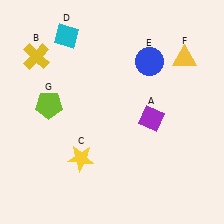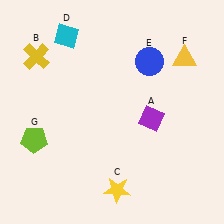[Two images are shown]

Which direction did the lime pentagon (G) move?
The lime pentagon (G) moved down.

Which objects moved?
The objects that moved are: the yellow star (C), the lime pentagon (G).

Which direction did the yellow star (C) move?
The yellow star (C) moved right.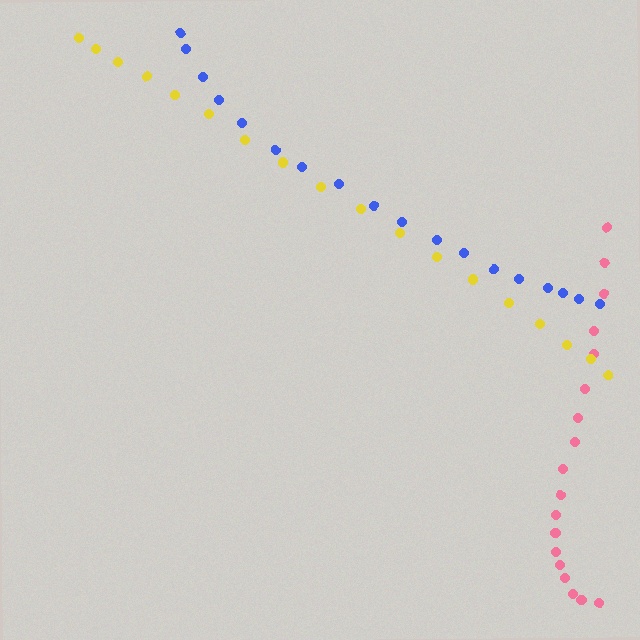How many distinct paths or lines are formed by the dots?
There are 3 distinct paths.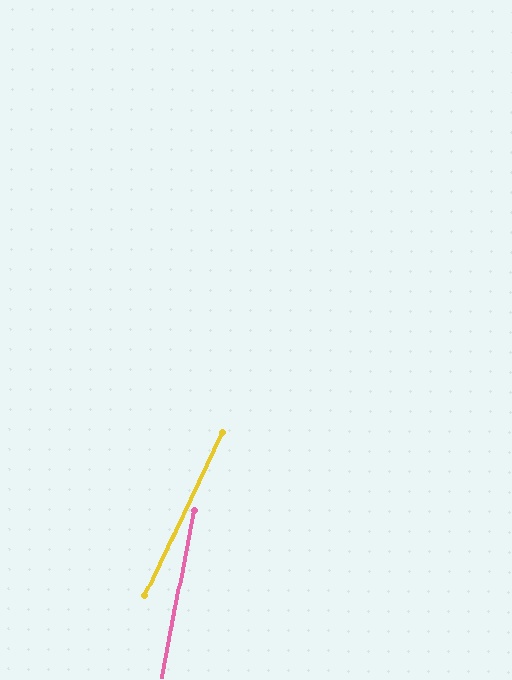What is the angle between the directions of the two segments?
Approximately 15 degrees.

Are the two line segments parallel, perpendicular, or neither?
Neither parallel nor perpendicular — they differ by about 15°.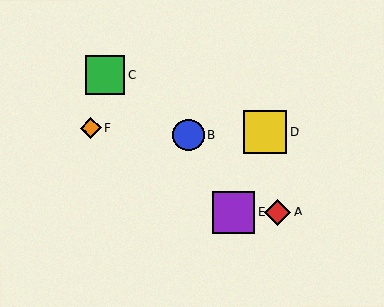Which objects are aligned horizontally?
Objects A, E are aligned horizontally.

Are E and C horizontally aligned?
No, E is at y≈212 and C is at y≈75.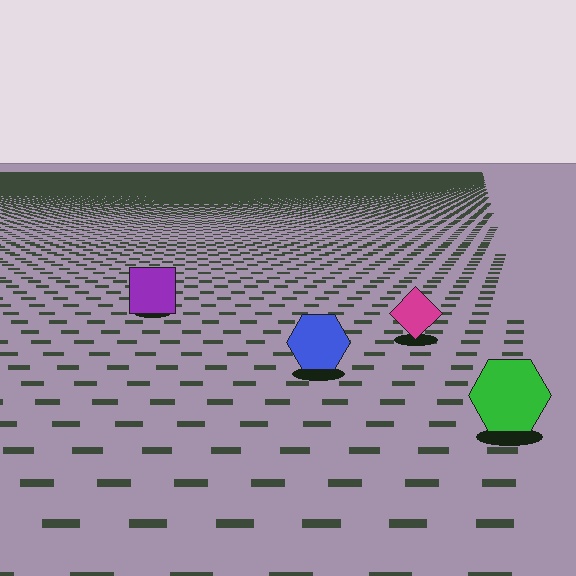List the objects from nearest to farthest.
From nearest to farthest: the green hexagon, the blue hexagon, the magenta diamond, the purple square.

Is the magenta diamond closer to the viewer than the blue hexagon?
No. The blue hexagon is closer — you can tell from the texture gradient: the ground texture is coarser near it.